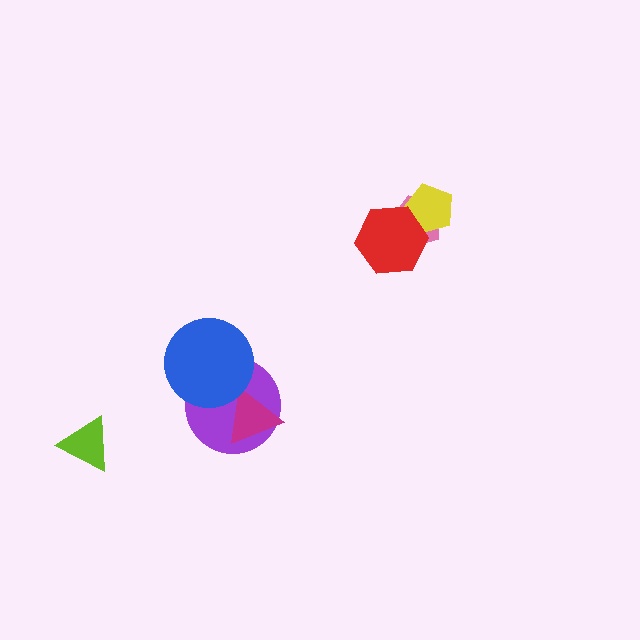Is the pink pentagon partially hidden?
Yes, it is partially covered by another shape.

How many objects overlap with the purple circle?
2 objects overlap with the purple circle.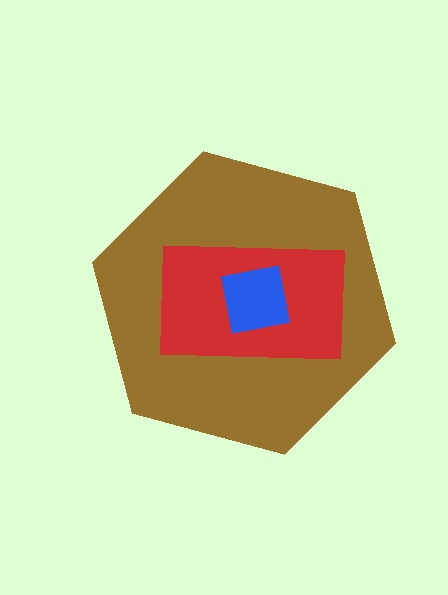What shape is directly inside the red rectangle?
The blue square.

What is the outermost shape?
The brown hexagon.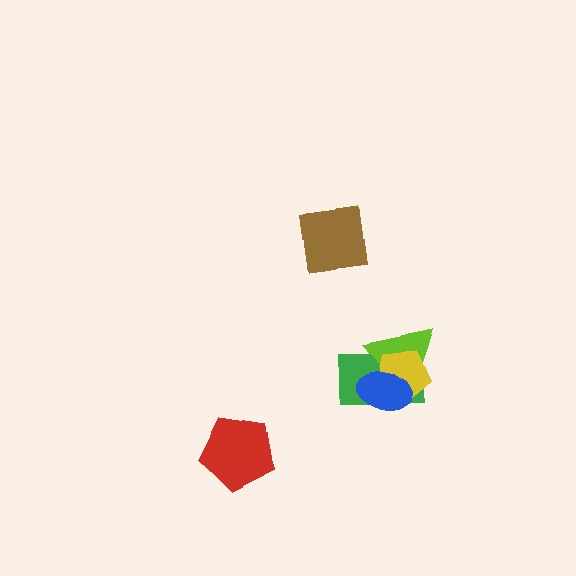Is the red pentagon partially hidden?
No, no other shape covers it.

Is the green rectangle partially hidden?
Yes, it is partially covered by another shape.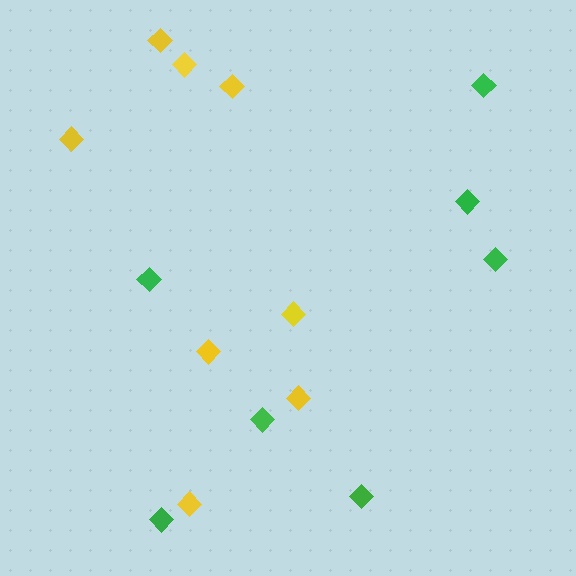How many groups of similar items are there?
There are 2 groups: one group of green diamonds (7) and one group of yellow diamonds (8).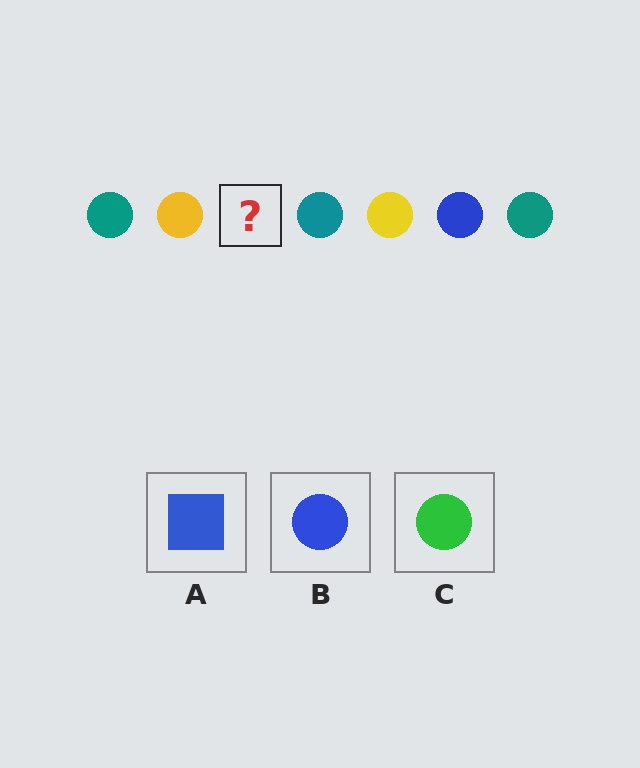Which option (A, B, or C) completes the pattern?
B.